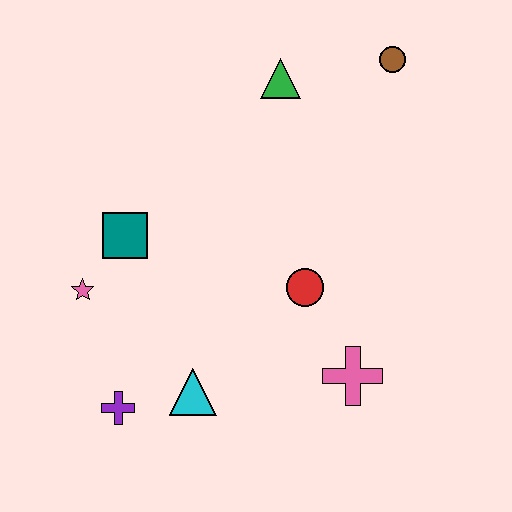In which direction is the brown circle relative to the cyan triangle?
The brown circle is above the cyan triangle.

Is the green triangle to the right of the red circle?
No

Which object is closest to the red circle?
The pink cross is closest to the red circle.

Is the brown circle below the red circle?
No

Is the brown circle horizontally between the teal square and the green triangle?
No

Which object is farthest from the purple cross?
The brown circle is farthest from the purple cross.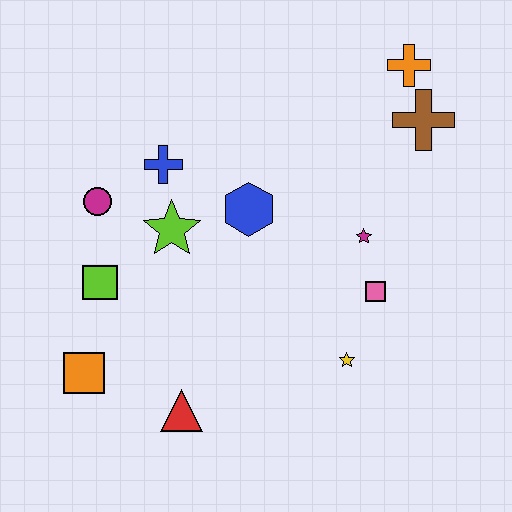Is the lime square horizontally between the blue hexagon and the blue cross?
No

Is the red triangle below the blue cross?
Yes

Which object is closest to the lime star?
The blue cross is closest to the lime star.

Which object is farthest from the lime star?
The orange cross is farthest from the lime star.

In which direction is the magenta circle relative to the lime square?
The magenta circle is above the lime square.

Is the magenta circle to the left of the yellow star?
Yes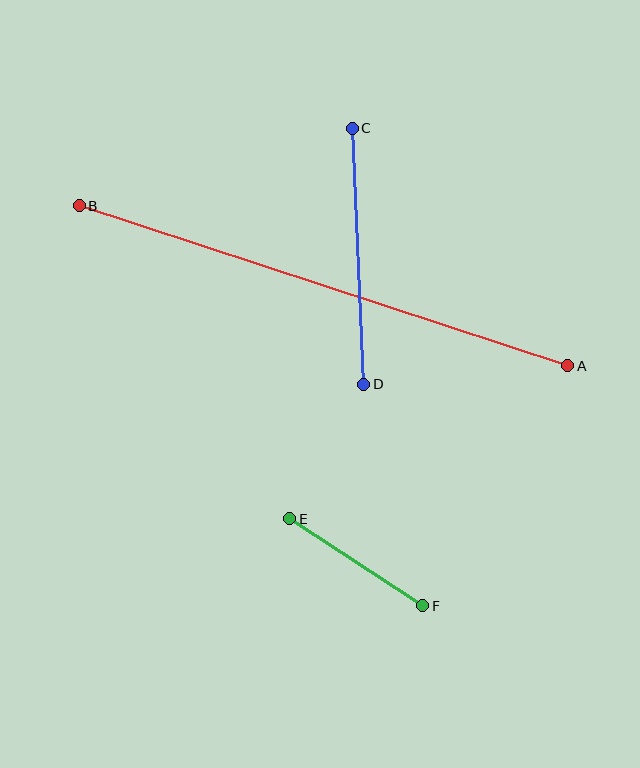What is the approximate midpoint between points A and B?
The midpoint is at approximately (324, 286) pixels.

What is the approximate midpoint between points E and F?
The midpoint is at approximately (356, 562) pixels.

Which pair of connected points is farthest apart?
Points A and B are farthest apart.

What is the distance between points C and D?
The distance is approximately 256 pixels.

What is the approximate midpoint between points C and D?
The midpoint is at approximately (358, 256) pixels.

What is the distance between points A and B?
The distance is approximately 514 pixels.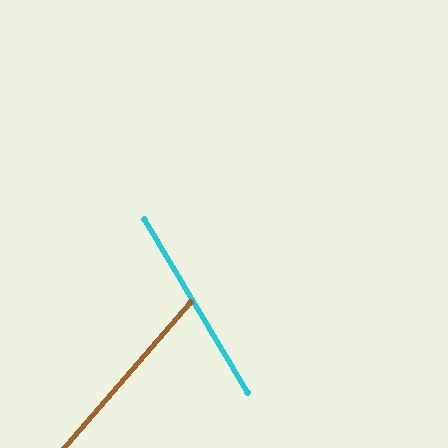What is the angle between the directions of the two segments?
Approximately 72 degrees.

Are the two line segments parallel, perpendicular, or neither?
Neither parallel nor perpendicular — they differ by about 72°.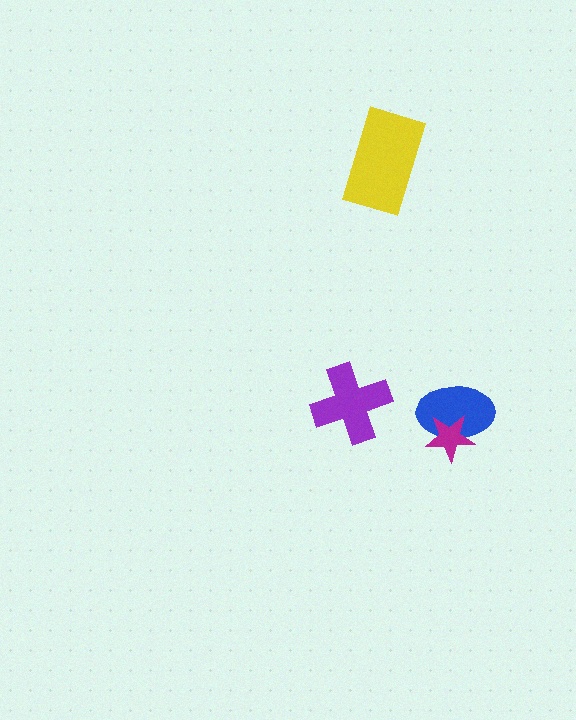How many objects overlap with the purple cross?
0 objects overlap with the purple cross.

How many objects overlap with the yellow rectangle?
0 objects overlap with the yellow rectangle.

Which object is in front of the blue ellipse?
The magenta star is in front of the blue ellipse.